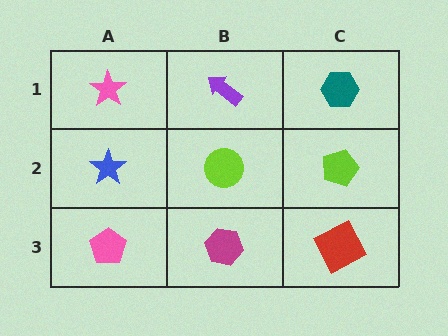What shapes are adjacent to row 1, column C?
A lime pentagon (row 2, column C), a purple arrow (row 1, column B).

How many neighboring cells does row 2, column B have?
4.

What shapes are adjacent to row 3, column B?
A lime circle (row 2, column B), a pink pentagon (row 3, column A), a red square (row 3, column C).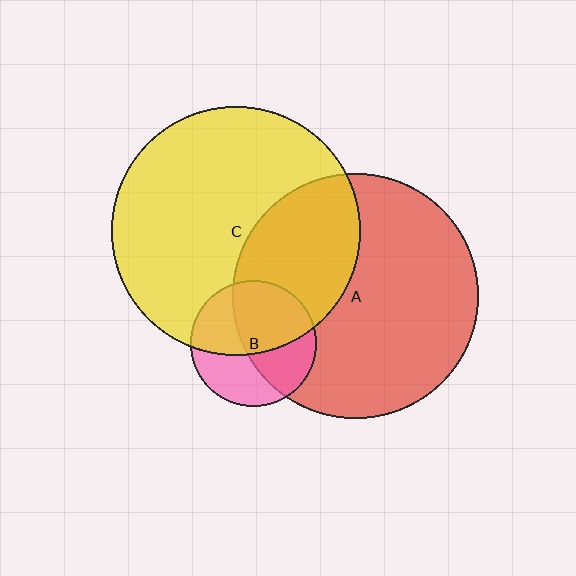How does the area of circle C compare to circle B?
Approximately 3.9 times.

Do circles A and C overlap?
Yes.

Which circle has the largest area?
Circle C (yellow).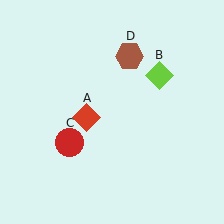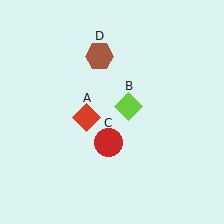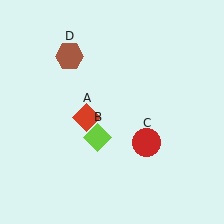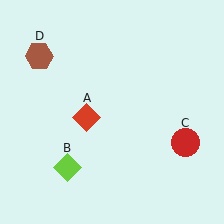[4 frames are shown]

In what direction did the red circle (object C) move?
The red circle (object C) moved right.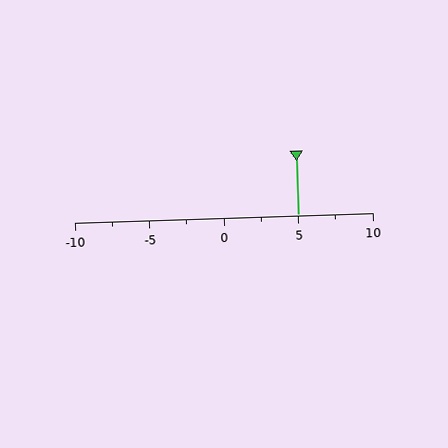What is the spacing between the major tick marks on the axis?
The major ticks are spaced 5 apart.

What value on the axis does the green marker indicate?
The marker indicates approximately 5.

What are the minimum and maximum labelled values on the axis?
The axis runs from -10 to 10.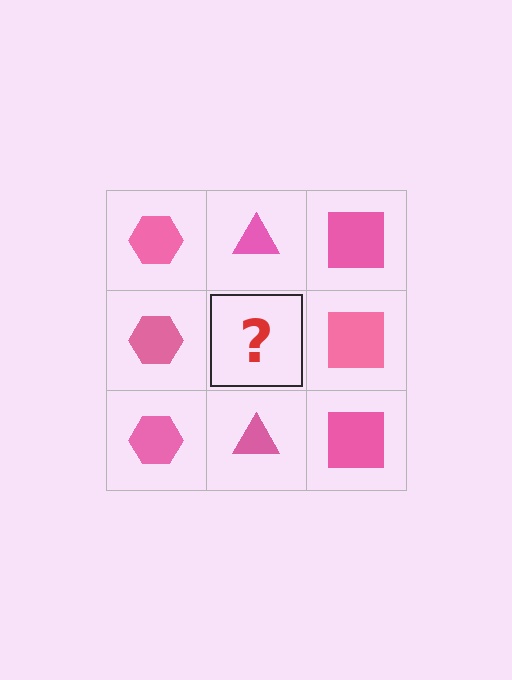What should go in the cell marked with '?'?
The missing cell should contain a pink triangle.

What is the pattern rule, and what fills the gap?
The rule is that each column has a consistent shape. The gap should be filled with a pink triangle.